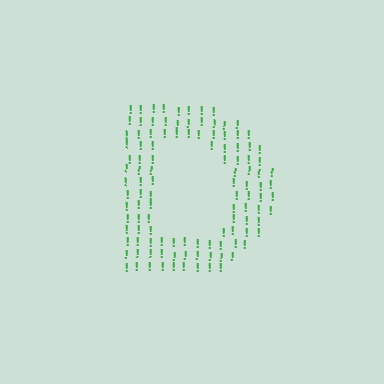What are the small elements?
The small elements are exclamation marks.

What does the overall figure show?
The overall figure shows the letter D.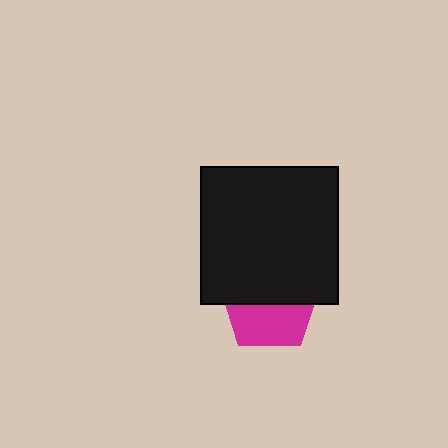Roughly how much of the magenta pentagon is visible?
A small part of it is visible (roughly 45%).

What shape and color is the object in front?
The object in front is a black square.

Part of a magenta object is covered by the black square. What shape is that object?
It is a pentagon.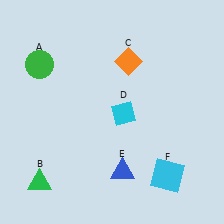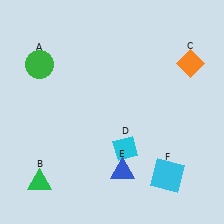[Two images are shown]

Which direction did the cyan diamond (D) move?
The cyan diamond (D) moved down.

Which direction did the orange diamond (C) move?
The orange diamond (C) moved right.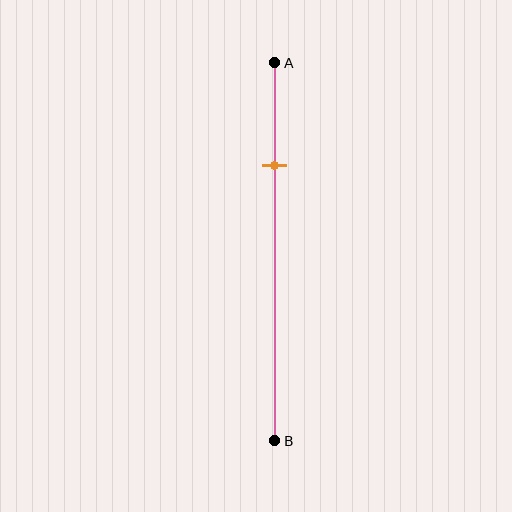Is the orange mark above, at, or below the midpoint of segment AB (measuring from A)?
The orange mark is above the midpoint of segment AB.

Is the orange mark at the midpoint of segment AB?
No, the mark is at about 25% from A, not at the 50% midpoint.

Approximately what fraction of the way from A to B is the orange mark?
The orange mark is approximately 25% of the way from A to B.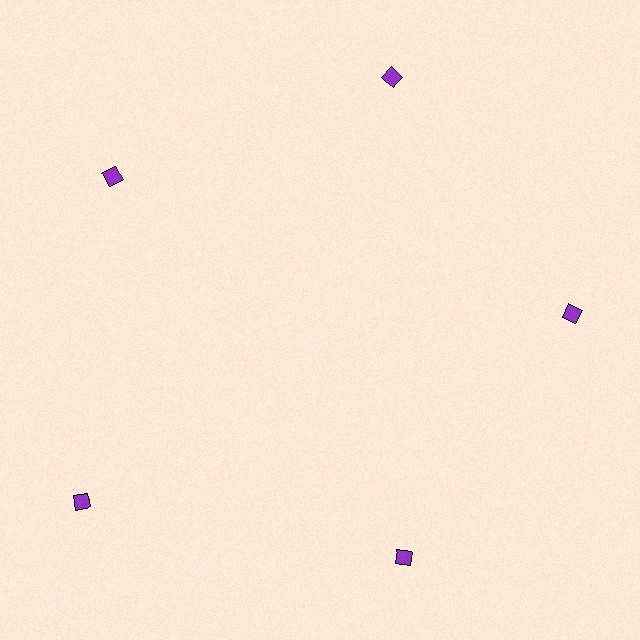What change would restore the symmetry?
The symmetry would be restored by moving it inward, back onto the ring so that all 5 diamonds sit at equal angles and equal distance from the center.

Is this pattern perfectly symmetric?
No. The 5 purple diamonds are arranged in a ring, but one element near the 8 o'clock position is pushed outward from the center, breaking the 5-fold rotational symmetry.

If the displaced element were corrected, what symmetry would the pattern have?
It would have 5-fold rotational symmetry — the pattern would map onto itself every 72 degrees.